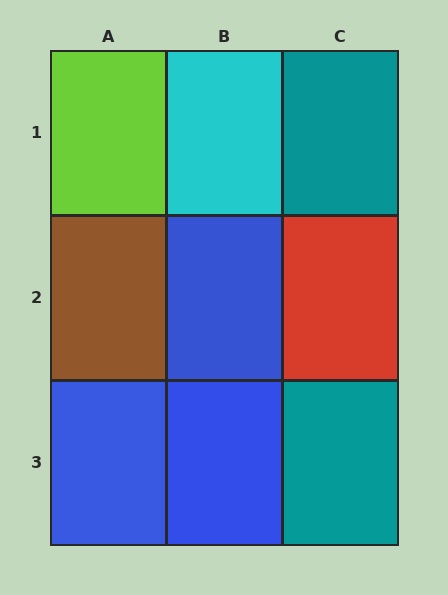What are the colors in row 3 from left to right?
Blue, blue, teal.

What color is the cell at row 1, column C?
Teal.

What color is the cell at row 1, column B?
Cyan.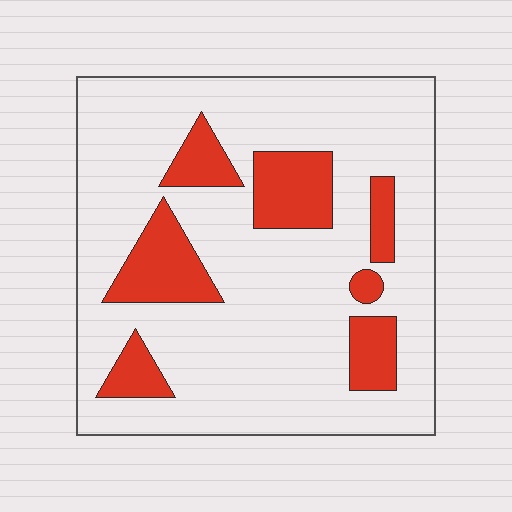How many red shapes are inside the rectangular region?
7.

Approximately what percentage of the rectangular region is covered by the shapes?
Approximately 20%.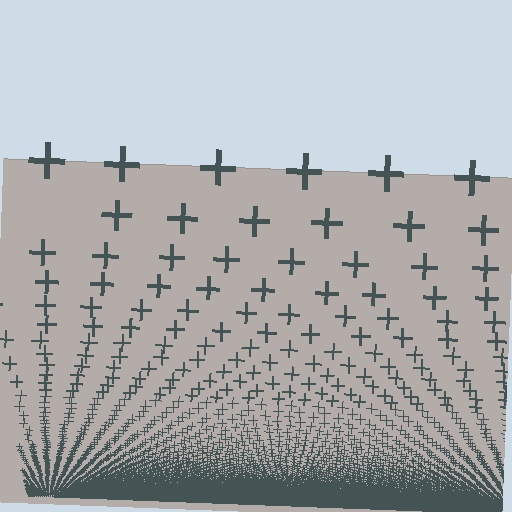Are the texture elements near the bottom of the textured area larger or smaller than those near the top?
Smaller. The gradient is inverted — elements near the bottom are smaller and denser.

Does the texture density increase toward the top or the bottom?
Density increases toward the bottom.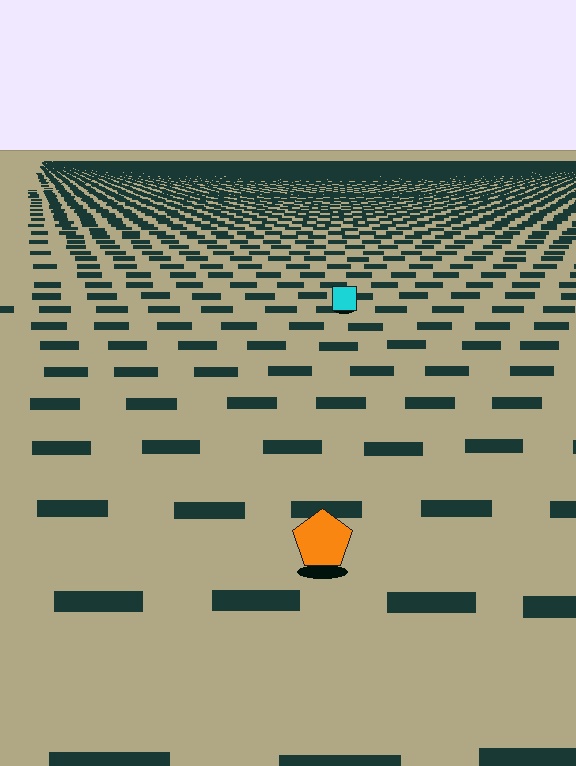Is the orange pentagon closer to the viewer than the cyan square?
Yes. The orange pentagon is closer — you can tell from the texture gradient: the ground texture is coarser near it.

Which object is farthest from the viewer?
The cyan square is farthest from the viewer. It appears smaller and the ground texture around it is denser.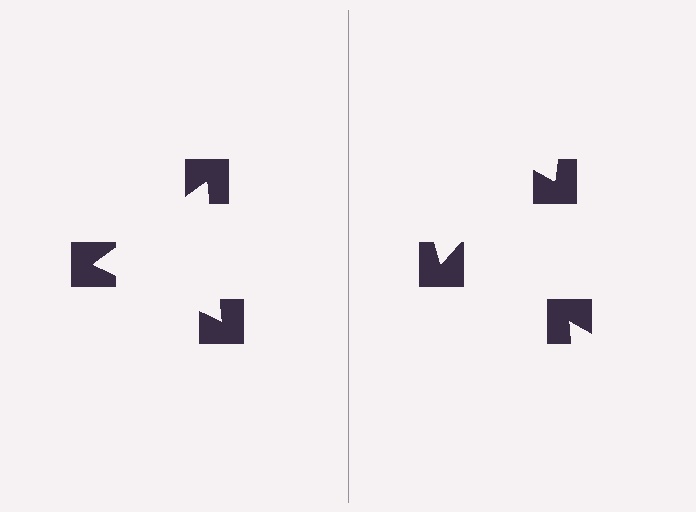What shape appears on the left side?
An illusory triangle.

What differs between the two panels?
The notched squares are positioned identically on both sides; only the wedge orientations differ. On the left they align to a triangle; on the right they are misaligned.